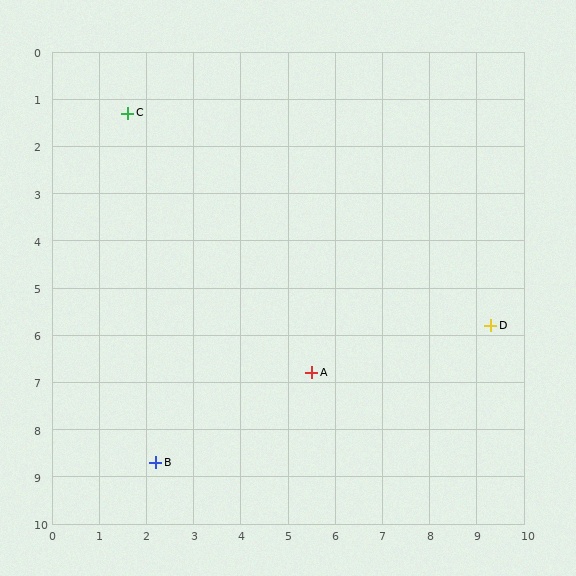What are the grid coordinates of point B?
Point B is at approximately (2.2, 8.7).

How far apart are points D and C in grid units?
Points D and C are about 8.9 grid units apart.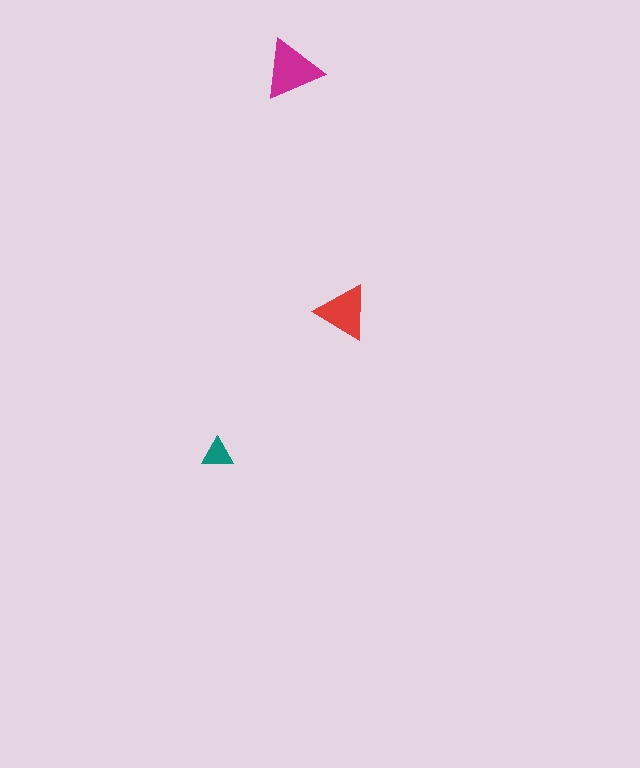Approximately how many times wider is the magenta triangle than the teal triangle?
About 2 times wider.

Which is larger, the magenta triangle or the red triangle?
The magenta one.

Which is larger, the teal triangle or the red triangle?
The red one.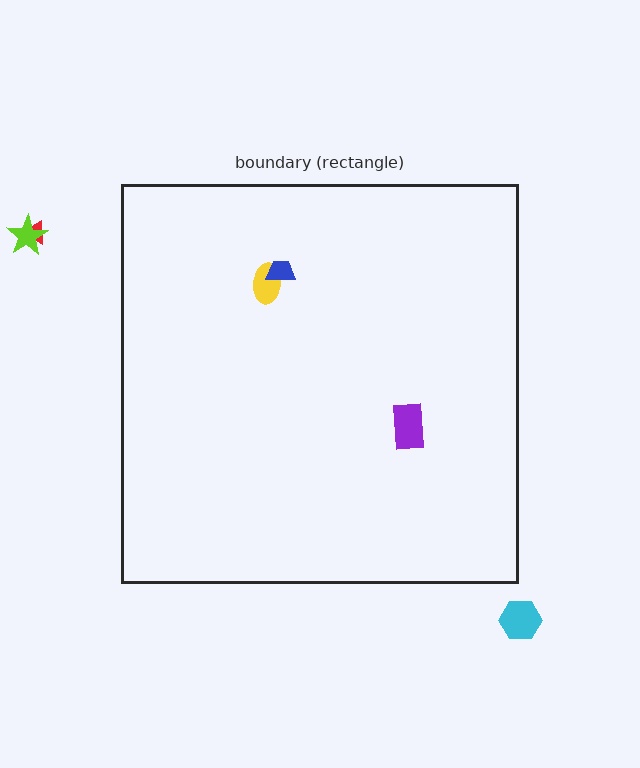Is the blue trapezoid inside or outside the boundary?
Inside.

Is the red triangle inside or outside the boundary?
Outside.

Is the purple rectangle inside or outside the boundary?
Inside.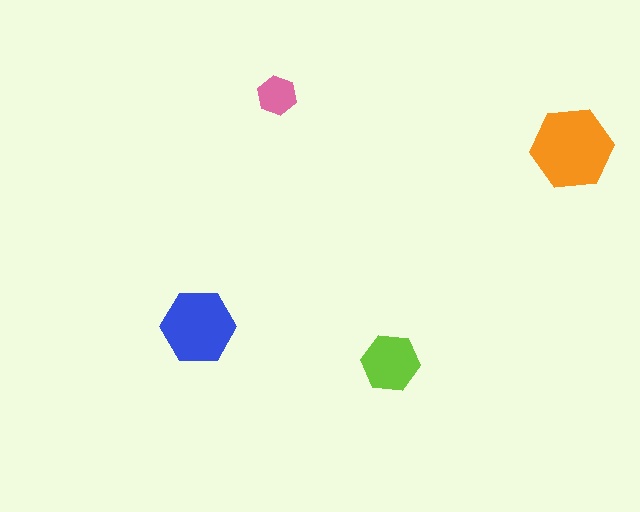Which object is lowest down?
The lime hexagon is bottommost.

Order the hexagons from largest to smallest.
the orange one, the blue one, the lime one, the pink one.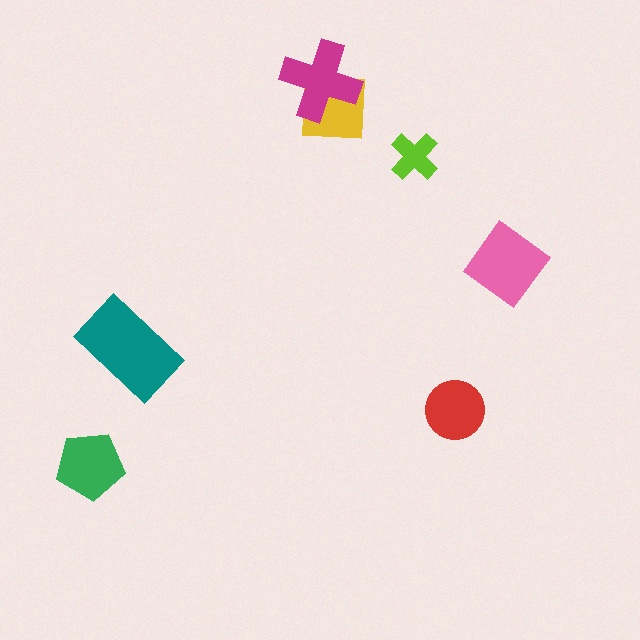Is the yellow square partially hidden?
Yes, it is partially covered by another shape.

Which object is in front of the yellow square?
The magenta cross is in front of the yellow square.